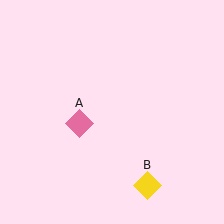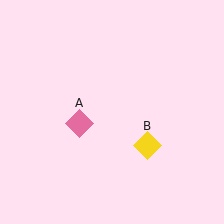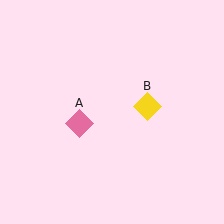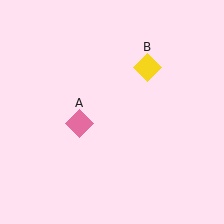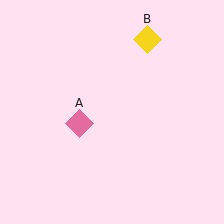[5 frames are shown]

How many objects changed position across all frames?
1 object changed position: yellow diamond (object B).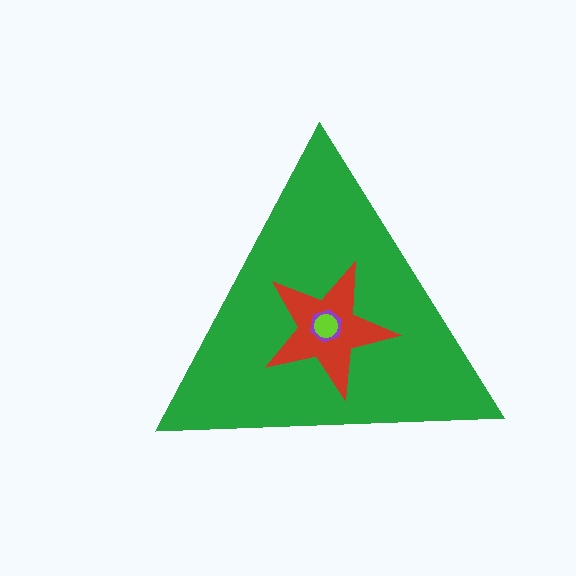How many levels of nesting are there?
4.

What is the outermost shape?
The green triangle.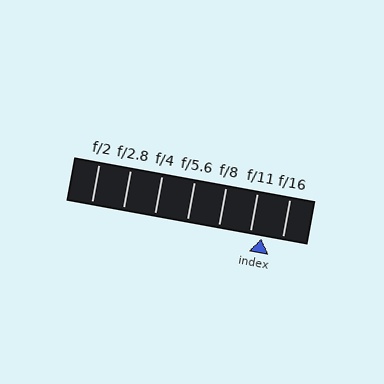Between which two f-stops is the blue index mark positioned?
The index mark is between f/11 and f/16.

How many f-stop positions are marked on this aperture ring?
There are 7 f-stop positions marked.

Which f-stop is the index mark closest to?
The index mark is closest to f/11.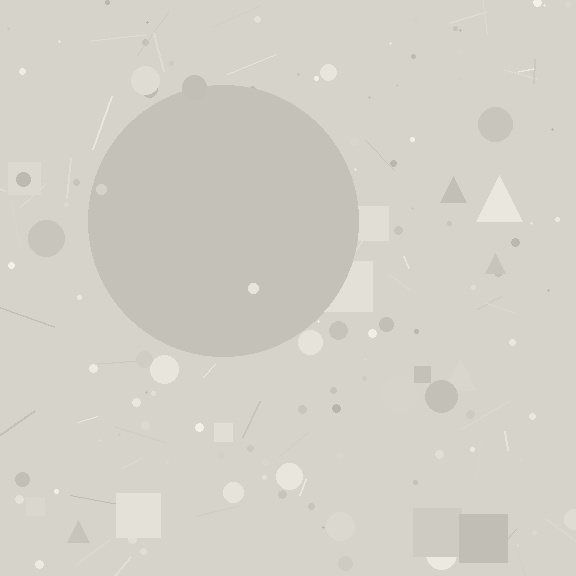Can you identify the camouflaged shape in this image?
The camouflaged shape is a circle.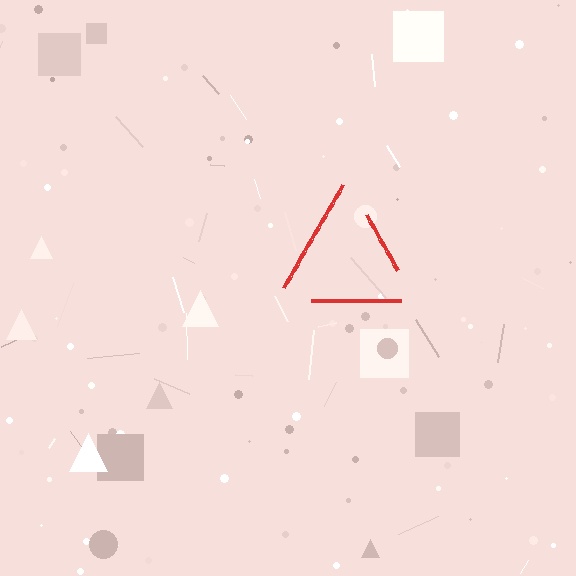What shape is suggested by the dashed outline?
The dashed outline suggests a triangle.